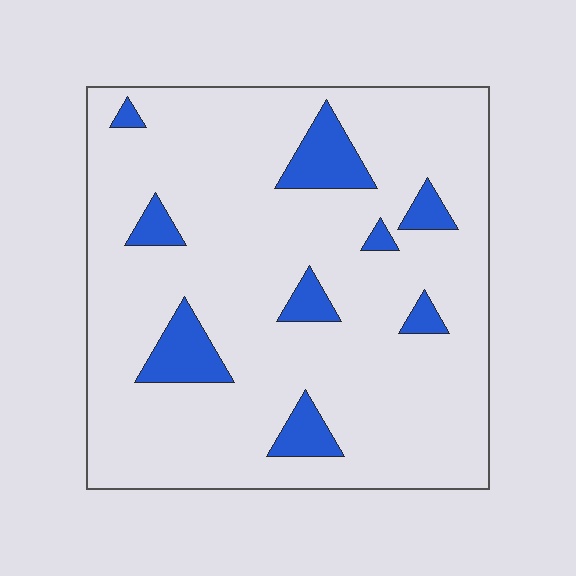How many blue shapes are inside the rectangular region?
9.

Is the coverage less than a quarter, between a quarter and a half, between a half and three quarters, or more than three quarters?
Less than a quarter.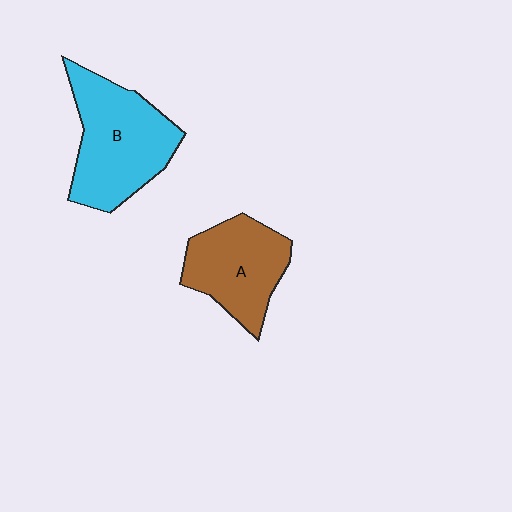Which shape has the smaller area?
Shape A (brown).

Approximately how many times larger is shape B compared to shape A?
Approximately 1.3 times.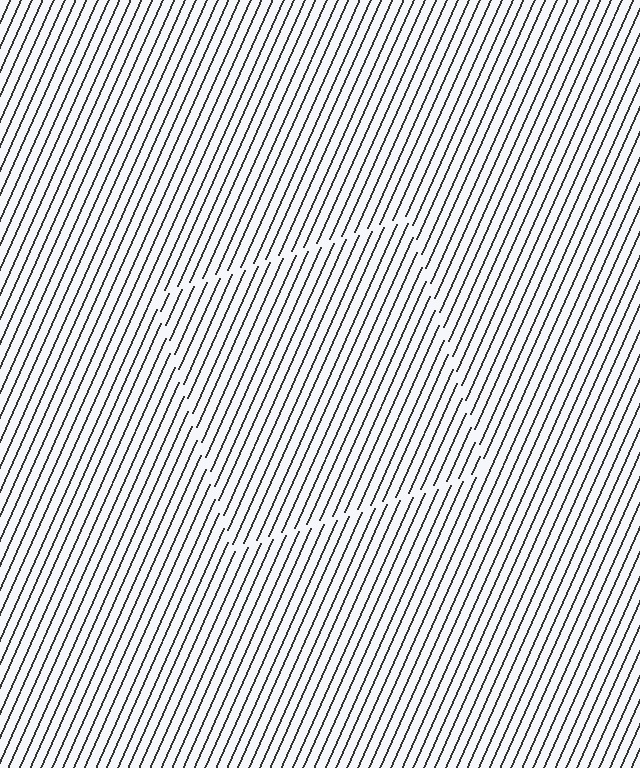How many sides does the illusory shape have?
4 sides — the line-ends trace a square.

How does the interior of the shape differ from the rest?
The interior of the shape contains the same grating, shifted by half a period — the contour is defined by the phase discontinuity where line-ends from the inner and outer gratings abut.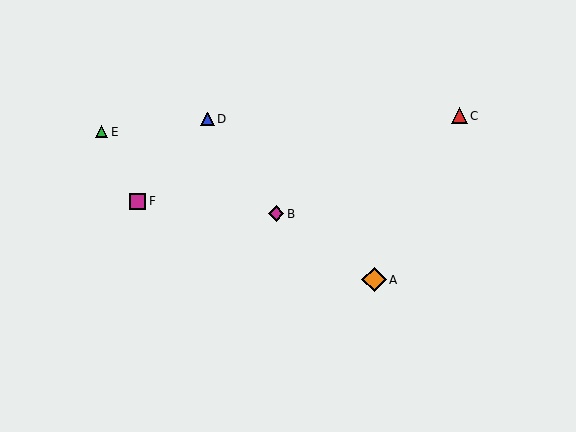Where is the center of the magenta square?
The center of the magenta square is at (138, 201).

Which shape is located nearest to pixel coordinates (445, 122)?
The red triangle (labeled C) at (460, 116) is nearest to that location.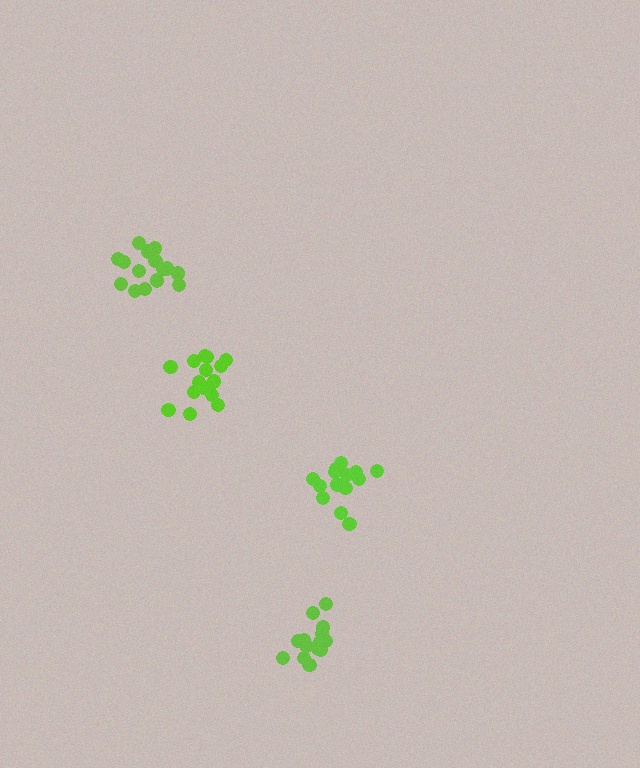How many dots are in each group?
Group 1: 15 dots, Group 2: 14 dots, Group 3: 15 dots, Group 4: 15 dots (59 total).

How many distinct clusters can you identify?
There are 4 distinct clusters.